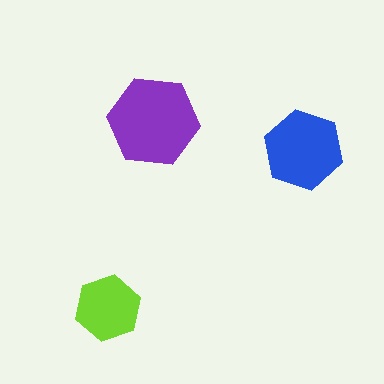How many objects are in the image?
There are 3 objects in the image.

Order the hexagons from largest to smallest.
the purple one, the blue one, the lime one.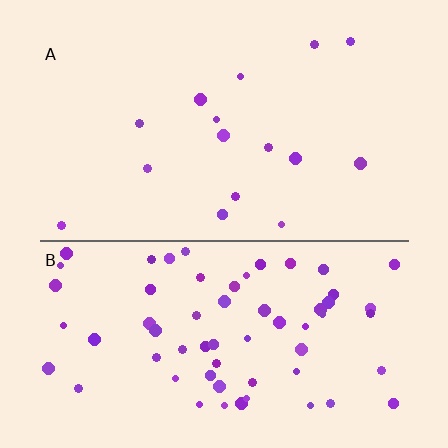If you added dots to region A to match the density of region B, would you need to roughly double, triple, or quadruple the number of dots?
Approximately quadruple.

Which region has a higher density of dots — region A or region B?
B (the bottom).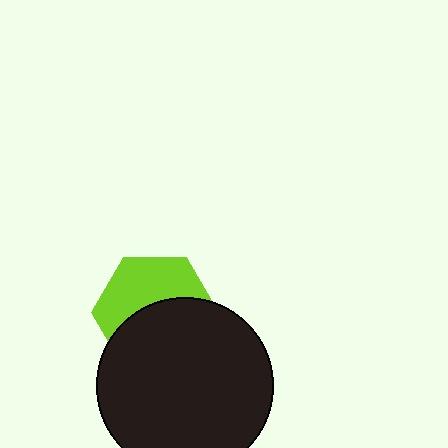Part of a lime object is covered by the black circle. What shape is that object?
It is a hexagon.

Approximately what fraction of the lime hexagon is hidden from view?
Roughly 53% of the lime hexagon is hidden behind the black circle.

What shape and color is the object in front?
The object in front is a black circle.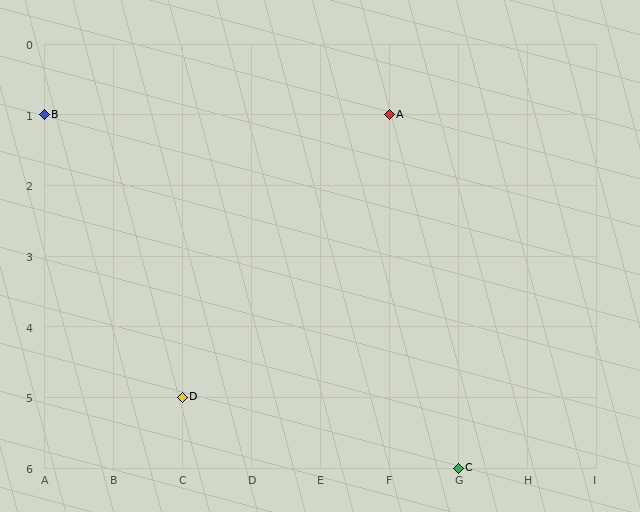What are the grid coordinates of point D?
Point D is at grid coordinates (C, 5).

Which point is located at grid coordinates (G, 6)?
Point C is at (G, 6).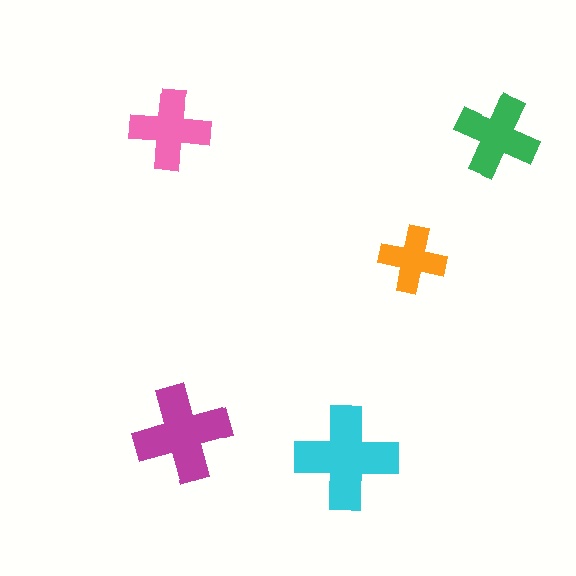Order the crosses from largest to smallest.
the cyan one, the magenta one, the green one, the pink one, the orange one.